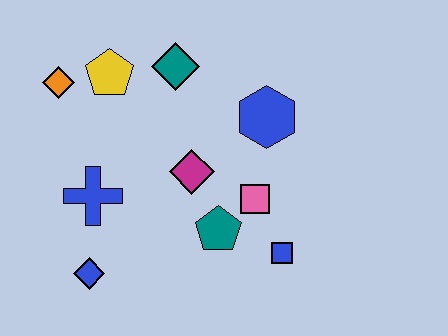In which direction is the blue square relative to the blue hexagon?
The blue square is below the blue hexagon.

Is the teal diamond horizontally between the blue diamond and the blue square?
Yes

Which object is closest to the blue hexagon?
The pink square is closest to the blue hexagon.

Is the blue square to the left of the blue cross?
No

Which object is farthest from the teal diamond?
The blue diamond is farthest from the teal diamond.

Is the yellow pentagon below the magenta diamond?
No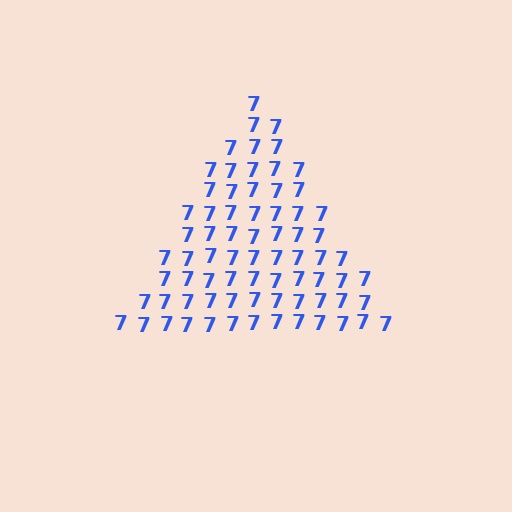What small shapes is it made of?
It is made of small digit 7's.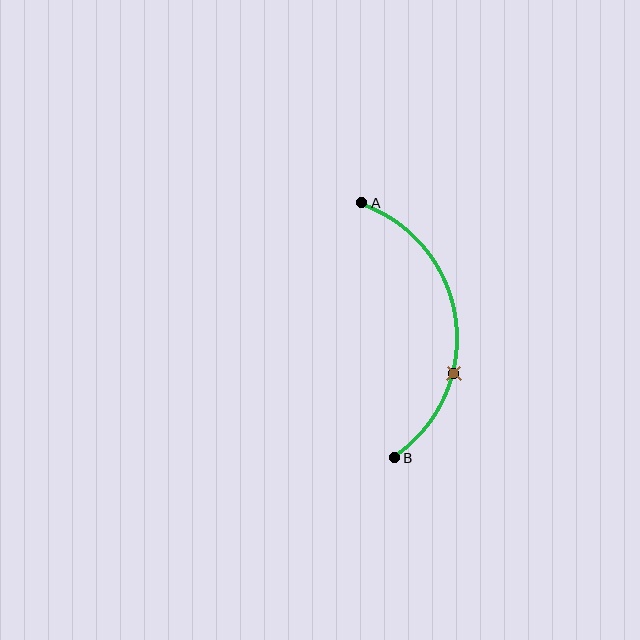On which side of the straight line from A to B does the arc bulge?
The arc bulges to the right of the straight line connecting A and B.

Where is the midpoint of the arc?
The arc midpoint is the point on the curve farthest from the straight line joining A and B. It sits to the right of that line.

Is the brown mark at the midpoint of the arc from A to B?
No. The brown mark lies on the arc but is closer to endpoint B. The arc midpoint would be at the point on the curve equidistant along the arc from both A and B.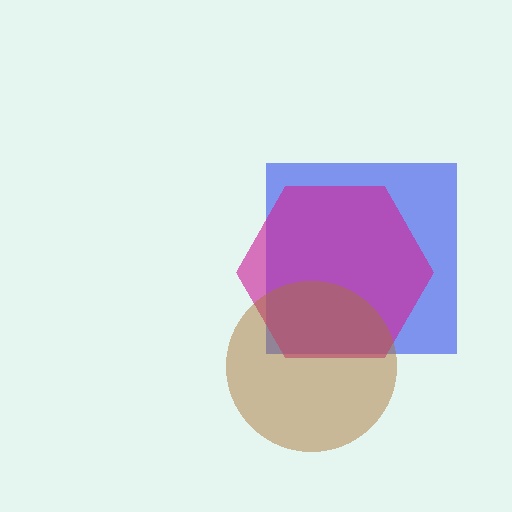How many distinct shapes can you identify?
There are 3 distinct shapes: a blue square, a magenta hexagon, a brown circle.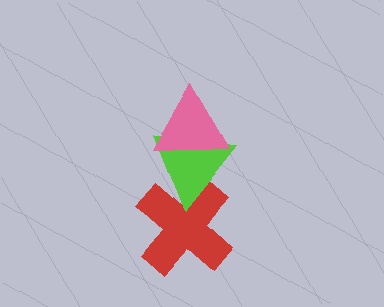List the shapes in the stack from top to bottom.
From top to bottom: the pink triangle, the lime triangle, the red cross.